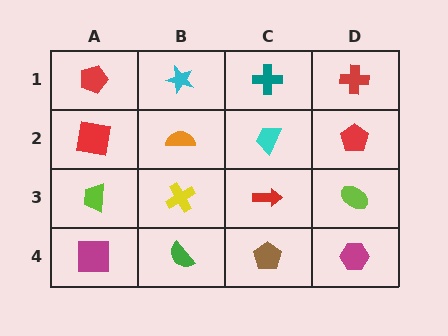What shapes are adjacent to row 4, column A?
A lime trapezoid (row 3, column A), a green semicircle (row 4, column B).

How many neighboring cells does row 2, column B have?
4.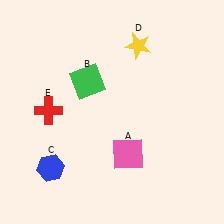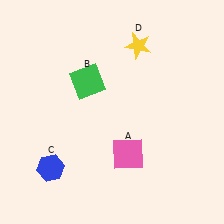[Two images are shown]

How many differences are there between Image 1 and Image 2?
There is 1 difference between the two images.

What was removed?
The red cross (E) was removed in Image 2.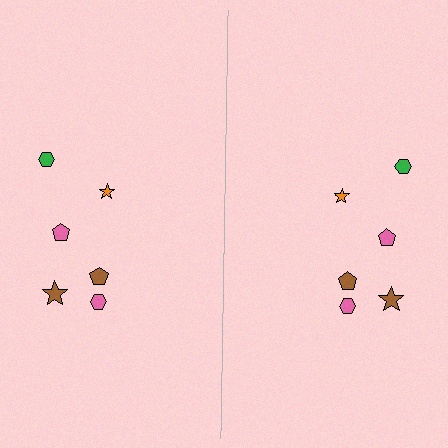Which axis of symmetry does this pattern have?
The pattern has a vertical axis of symmetry running through the center of the image.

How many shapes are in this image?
There are 12 shapes in this image.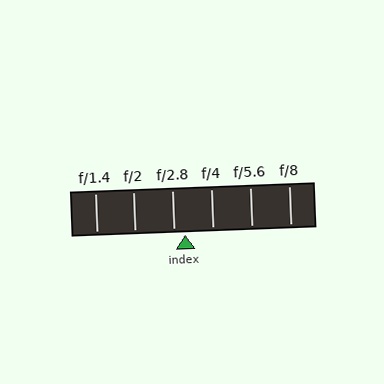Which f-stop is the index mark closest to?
The index mark is closest to f/2.8.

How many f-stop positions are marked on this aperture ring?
There are 6 f-stop positions marked.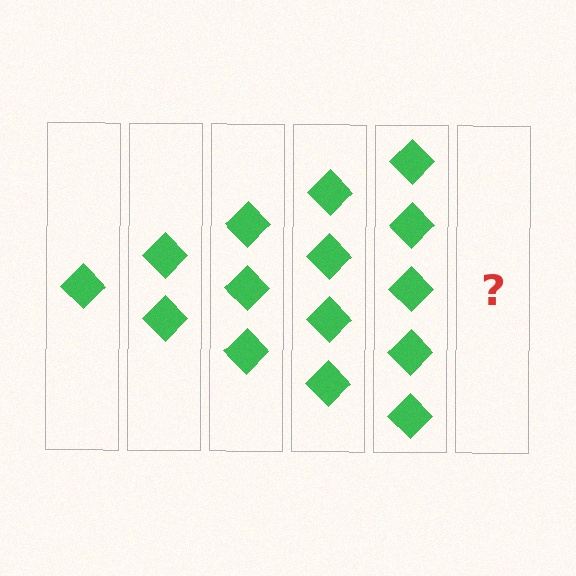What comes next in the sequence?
The next element should be 6 diamonds.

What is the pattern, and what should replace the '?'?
The pattern is that each step adds one more diamond. The '?' should be 6 diamonds.